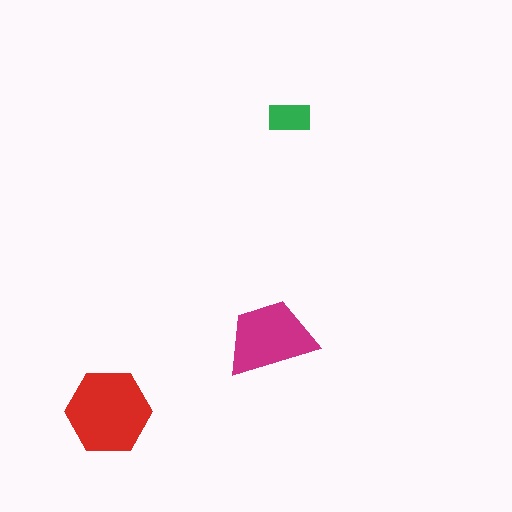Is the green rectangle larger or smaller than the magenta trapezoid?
Smaller.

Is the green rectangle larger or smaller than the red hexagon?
Smaller.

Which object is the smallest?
The green rectangle.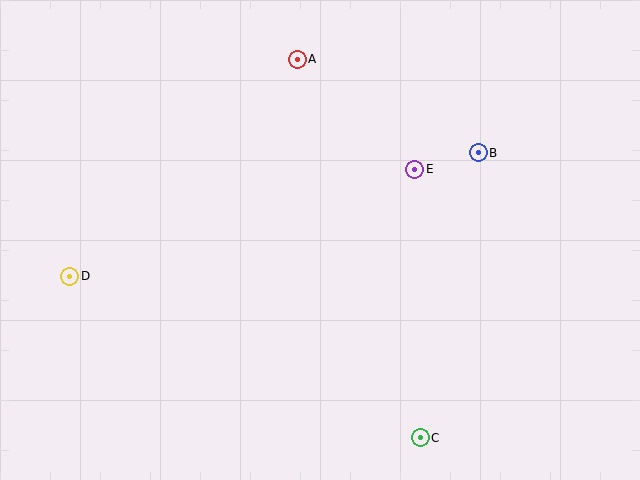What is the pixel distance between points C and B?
The distance between C and B is 291 pixels.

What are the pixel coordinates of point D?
Point D is at (70, 276).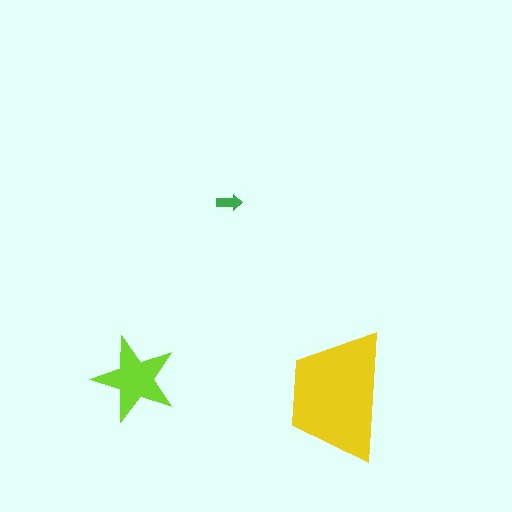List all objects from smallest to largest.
The green arrow, the lime star, the yellow trapezoid.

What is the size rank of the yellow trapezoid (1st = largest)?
1st.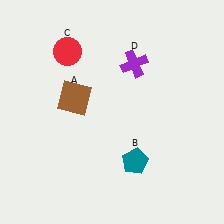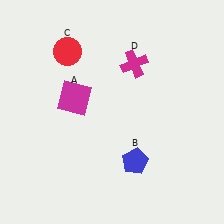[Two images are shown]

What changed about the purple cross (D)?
In Image 1, D is purple. In Image 2, it changed to magenta.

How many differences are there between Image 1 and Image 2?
There are 3 differences between the two images.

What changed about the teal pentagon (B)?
In Image 1, B is teal. In Image 2, it changed to blue.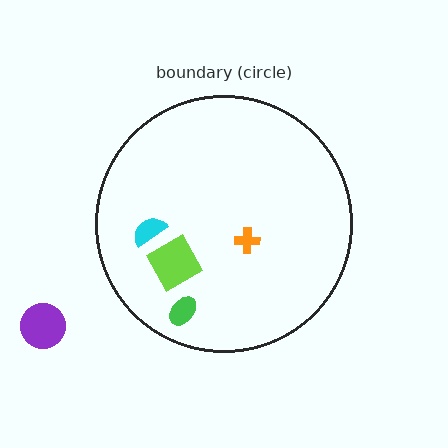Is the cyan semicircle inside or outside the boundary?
Inside.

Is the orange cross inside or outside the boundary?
Inside.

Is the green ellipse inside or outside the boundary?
Inside.